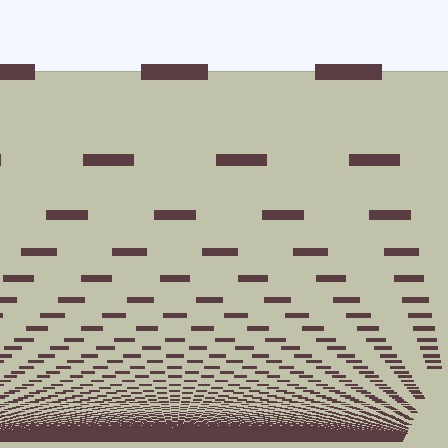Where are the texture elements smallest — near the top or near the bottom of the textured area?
Near the bottom.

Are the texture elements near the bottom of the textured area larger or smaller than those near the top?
Smaller. The gradient is inverted — elements near the bottom are smaller and denser.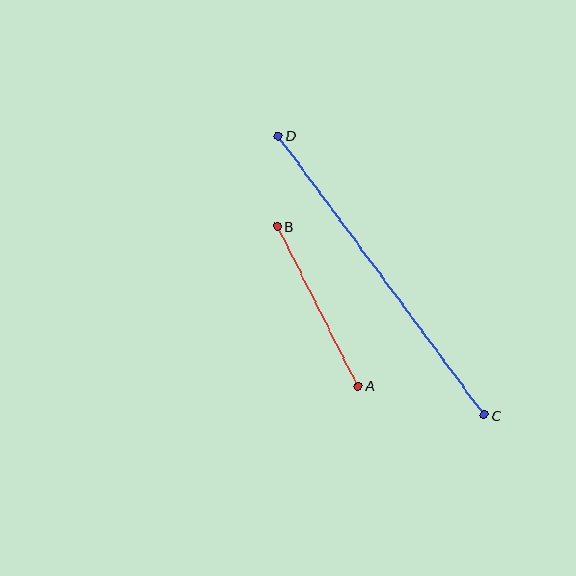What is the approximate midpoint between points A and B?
The midpoint is at approximately (318, 306) pixels.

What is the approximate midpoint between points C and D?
The midpoint is at approximately (381, 275) pixels.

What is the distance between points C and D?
The distance is approximately 347 pixels.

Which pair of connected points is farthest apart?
Points C and D are farthest apart.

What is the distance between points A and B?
The distance is approximately 178 pixels.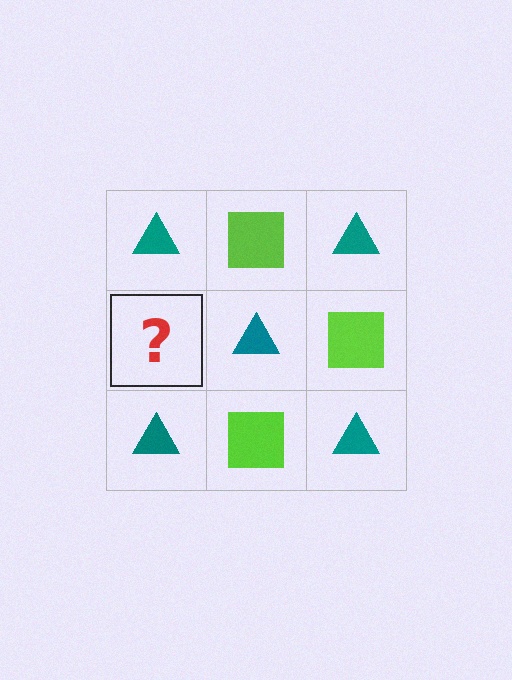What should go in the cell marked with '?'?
The missing cell should contain a lime square.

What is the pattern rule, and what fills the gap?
The rule is that it alternates teal triangle and lime square in a checkerboard pattern. The gap should be filled with a lime square.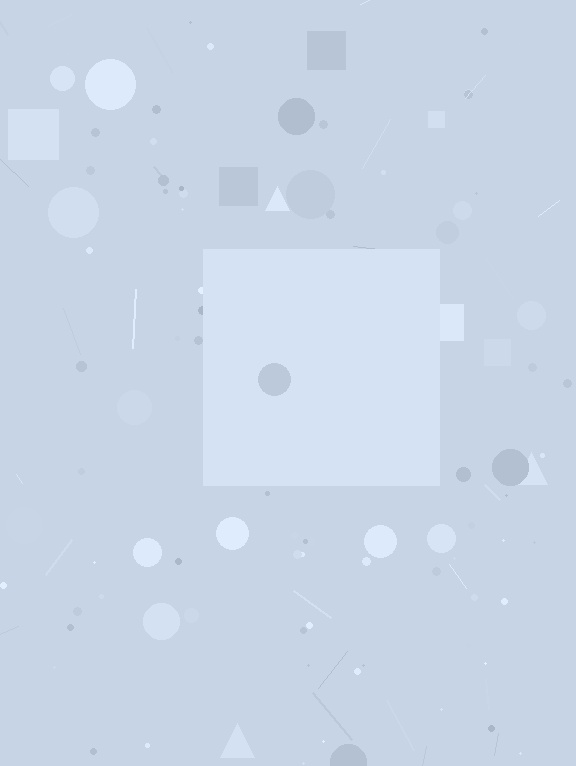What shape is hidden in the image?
A square is hidden in the image.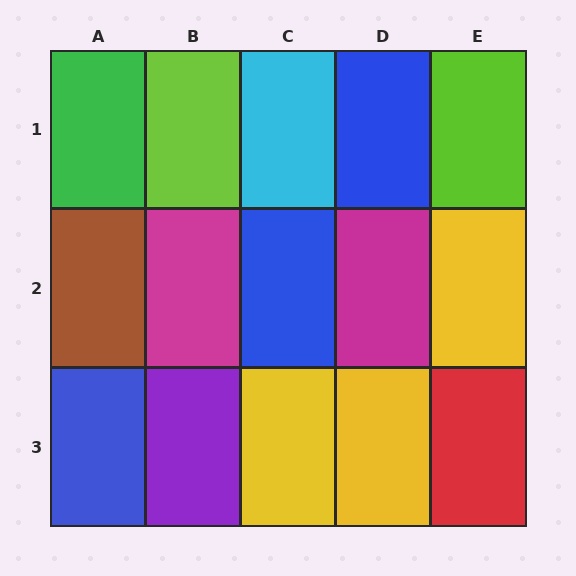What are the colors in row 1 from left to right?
Green, lime, cyan, blue, lime.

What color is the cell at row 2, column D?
Magenta.